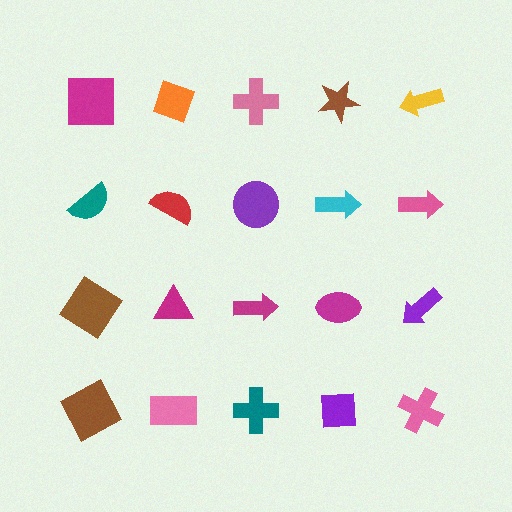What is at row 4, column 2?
A pink rectangle.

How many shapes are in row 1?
5 shapes.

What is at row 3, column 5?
A purple arrow.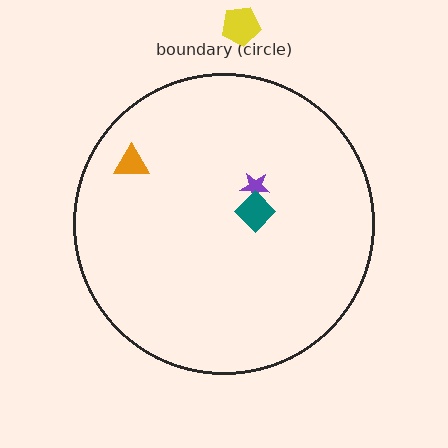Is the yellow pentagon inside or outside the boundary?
Outside.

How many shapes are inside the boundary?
3 inside, 1 outside.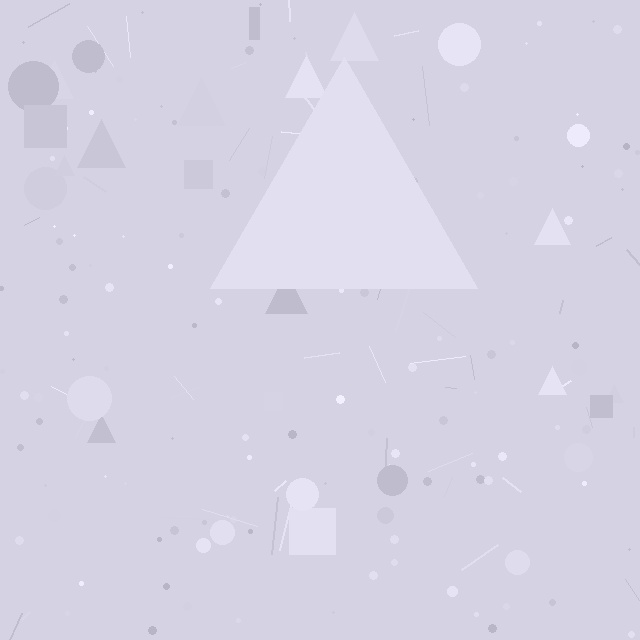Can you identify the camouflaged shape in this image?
The camouflaged shape is a triangle.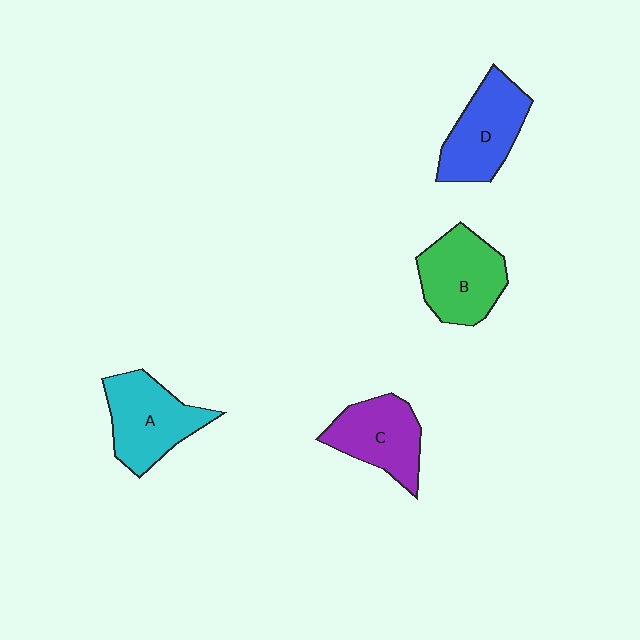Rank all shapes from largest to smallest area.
From largest to smallest: A (cyan), B (green), D (blue), C (purple).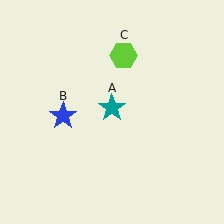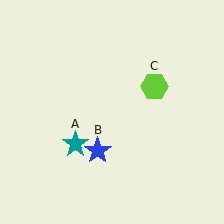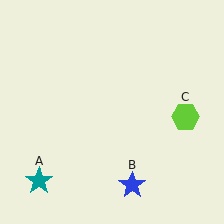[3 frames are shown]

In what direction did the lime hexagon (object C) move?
The lime hexagon (object C) moved down and to the right.